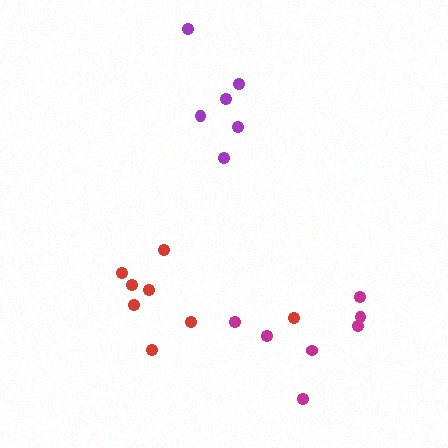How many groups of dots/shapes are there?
There are 3 groups.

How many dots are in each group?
Group 1: 6 dots, Group 2: 7 dots, Group 3: 8 dots (21 total).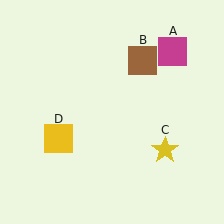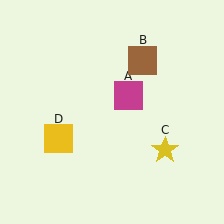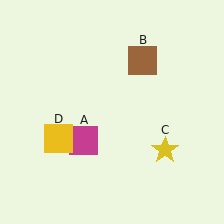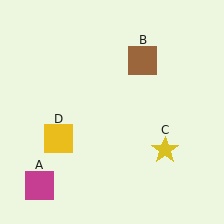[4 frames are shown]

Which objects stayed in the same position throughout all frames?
Brown square (object B) and yellow star (object C) and yellow square (object D) remained stationary.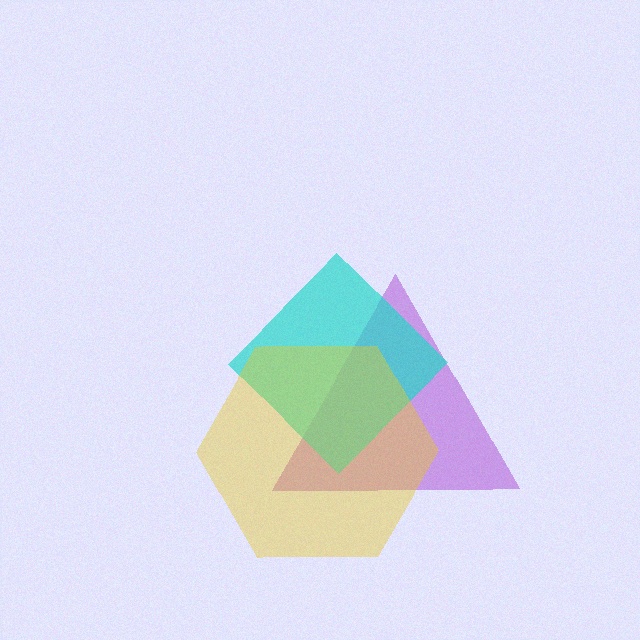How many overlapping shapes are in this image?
There are 3 overlapping shapes in the image.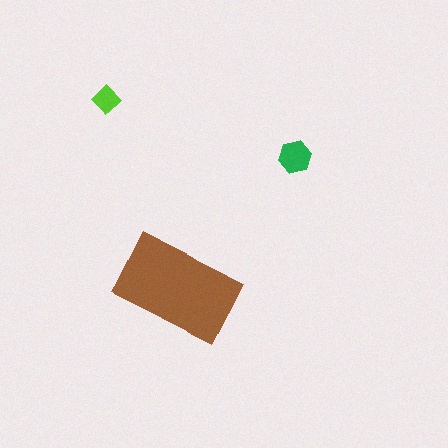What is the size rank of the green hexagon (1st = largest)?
2nd.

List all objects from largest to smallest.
The brown rectangle, the green hexagon, the lime diamond.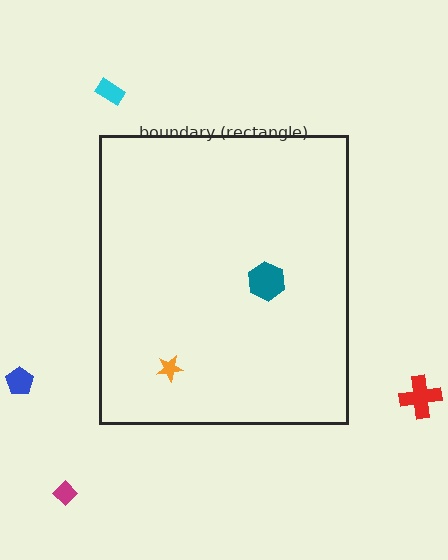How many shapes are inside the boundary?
2 inside, 4 outside.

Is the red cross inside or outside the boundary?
Outside.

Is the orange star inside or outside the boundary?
Inside.